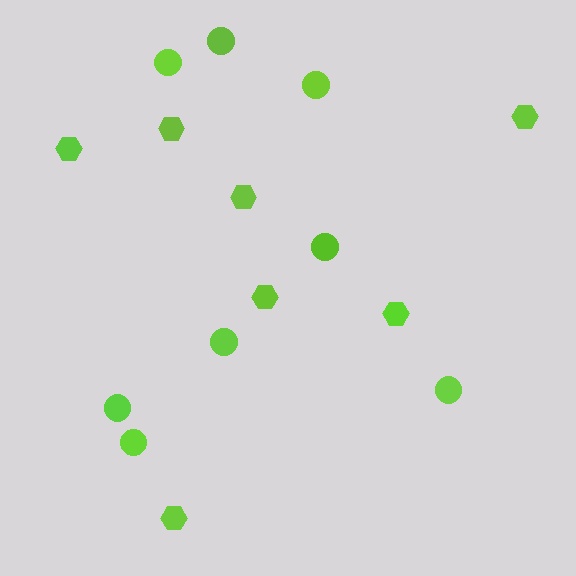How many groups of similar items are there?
There are 2 groups: one group of hexagons (7) and one group of circles (8).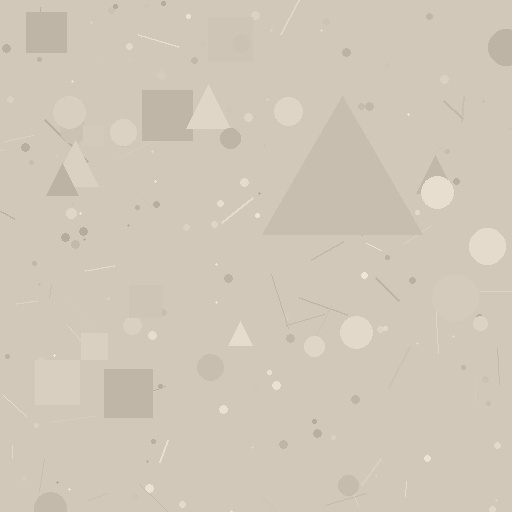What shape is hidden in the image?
A triangle is hidden in the image.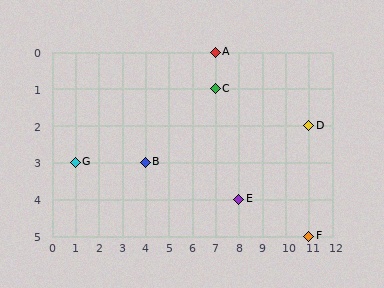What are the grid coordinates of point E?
Point E is at grid coordinates (8, 4).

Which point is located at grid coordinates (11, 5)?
Point F is at (11, 5).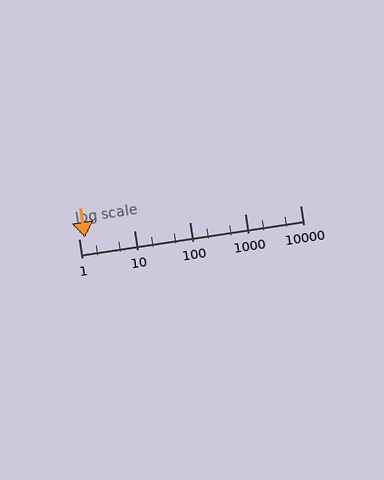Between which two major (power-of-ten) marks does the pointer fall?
The pointer is between 1 and 10.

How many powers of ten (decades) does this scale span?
The scale spans 4 decades, from 1 to 10000.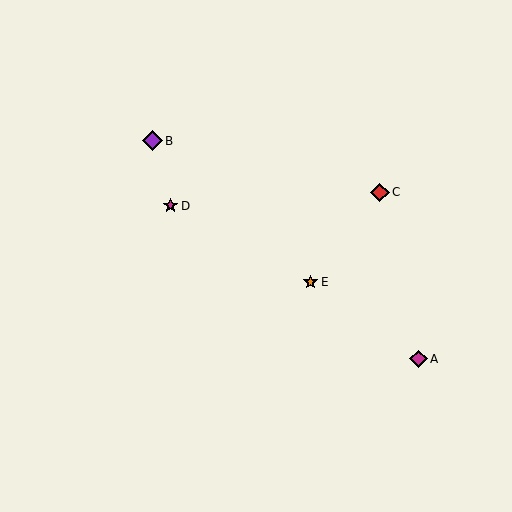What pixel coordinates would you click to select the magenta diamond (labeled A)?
Click at (419, 359) to select the magenta diamond A.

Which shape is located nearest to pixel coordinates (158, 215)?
The magenta star (labeled D) at (170, 206) is nearest to that location.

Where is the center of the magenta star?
The center of the magenta star is at (170, 206).